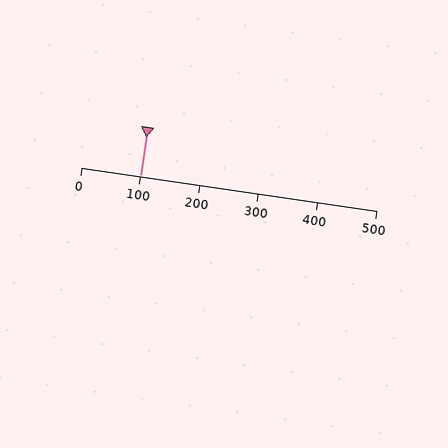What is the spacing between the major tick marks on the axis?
The major ticks are spaced 100 apart.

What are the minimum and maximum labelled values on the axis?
The axis runs from 0 to 500.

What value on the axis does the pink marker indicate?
The marker indicates approximately 100.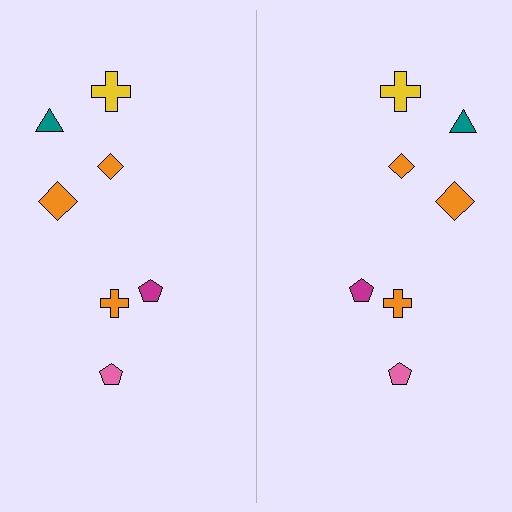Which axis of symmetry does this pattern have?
The pattern has a vertical axis of symmetry running through the center of the image.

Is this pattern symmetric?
Yes, this pattern has bilateral (reflection) symmetry.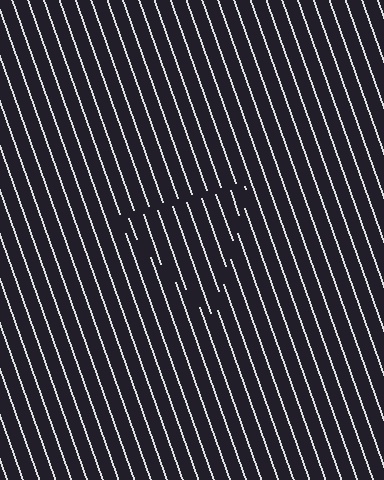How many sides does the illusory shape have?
3 sides — the line-ends trace a triangle.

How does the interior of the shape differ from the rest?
The interior of the shape contains the same grating, shifted by half a period — the contour is defined by the phase discontinuity where line-ends from the inner and outer gratings abut.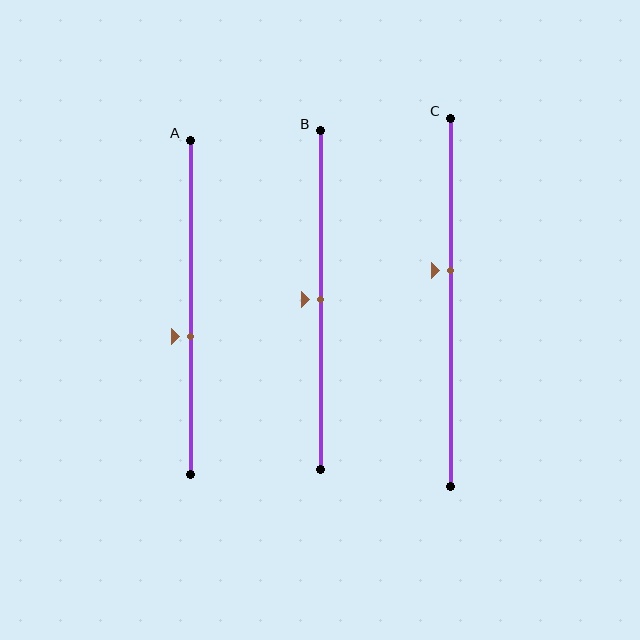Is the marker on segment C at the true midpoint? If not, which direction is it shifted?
No, the marker on segment C is shifted upward by about 9% of the segment length.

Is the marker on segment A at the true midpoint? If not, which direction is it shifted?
No, the marker on segment A is shifted downward by about 9% of the segment length.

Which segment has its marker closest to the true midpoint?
Segment B has its marker closest to the true midpoint.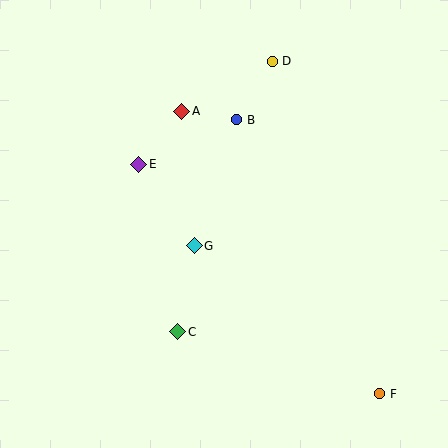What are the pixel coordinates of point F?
Point F is at (380, 394).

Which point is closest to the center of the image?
Point G at (194, 246) is closest to the center.